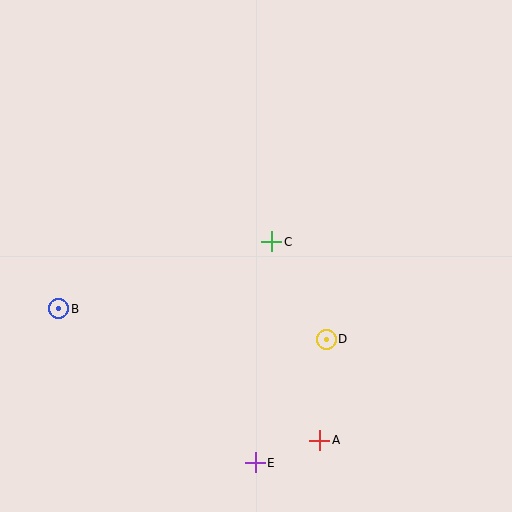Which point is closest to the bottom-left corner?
Point B is closest to the bottom-left corner.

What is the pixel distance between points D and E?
The distance between D and E is 142 pixels.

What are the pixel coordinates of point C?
Point C is at (272, 242).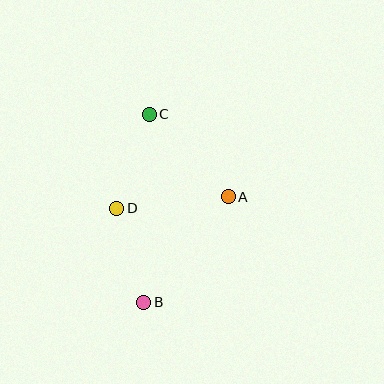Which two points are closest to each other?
Points B and D are closest to each other.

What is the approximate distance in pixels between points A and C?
The distance between A and C is approximately 114 pixels.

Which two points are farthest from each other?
Points B and C are farthest from each other.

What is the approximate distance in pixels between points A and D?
The distance between A and D is approximately 112 pixels.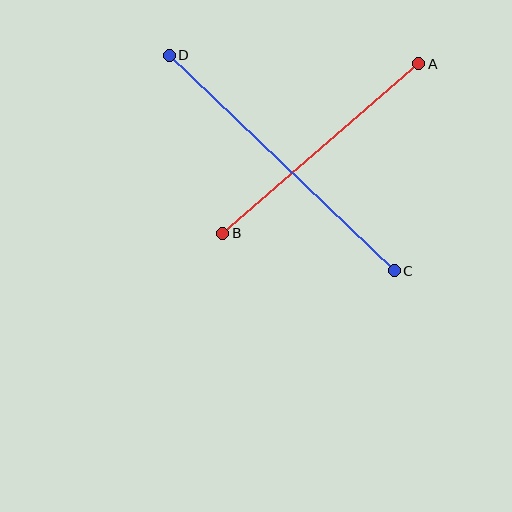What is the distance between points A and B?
The distance is approximately 259 pixels.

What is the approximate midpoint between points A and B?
The midpoint is at approximately (321, 148) pixels.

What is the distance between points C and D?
The distance is approximately 312 pixels.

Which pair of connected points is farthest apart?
Points C and D are farthest apart.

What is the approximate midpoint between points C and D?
The midpoint is at approximately (282, 163) pixels.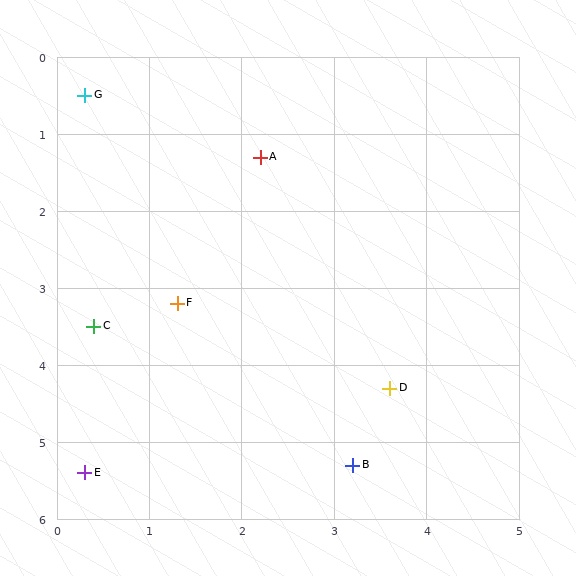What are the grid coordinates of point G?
Point G is at approximately (0.3, 0.5).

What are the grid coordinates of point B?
Point B is at approximately (3.2, 5.3).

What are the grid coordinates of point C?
Point C is at approximately (0.4, 3.5).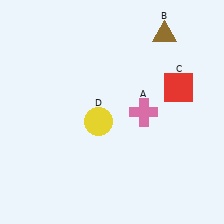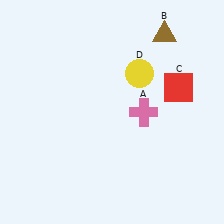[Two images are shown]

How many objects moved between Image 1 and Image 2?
1 object moved between the two images.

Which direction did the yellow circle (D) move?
The yellow circle (D) moved up.